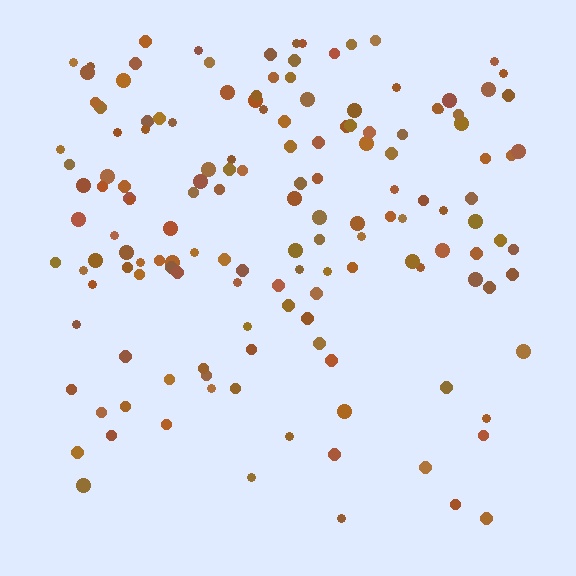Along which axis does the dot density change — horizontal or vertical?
Vertical.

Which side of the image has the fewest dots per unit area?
The bottom.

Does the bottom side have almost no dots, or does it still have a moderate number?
Still a moderate number, just noticeably fewer than the top.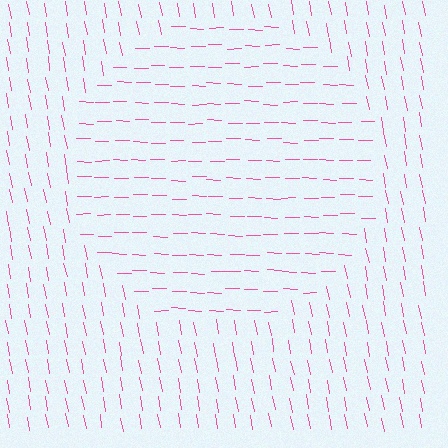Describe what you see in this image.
The image is filled with small pink line segments. A circle region in the image has lines oriented differently from the surrounding lines, creating a visible texture boundary.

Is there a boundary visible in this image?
Yes, there is a texture boundary formed by a change in line orientation.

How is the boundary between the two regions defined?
The boundary is defined purely by a change in line orientation (approximately 78 degrees difference). All lines are the same color and thickness.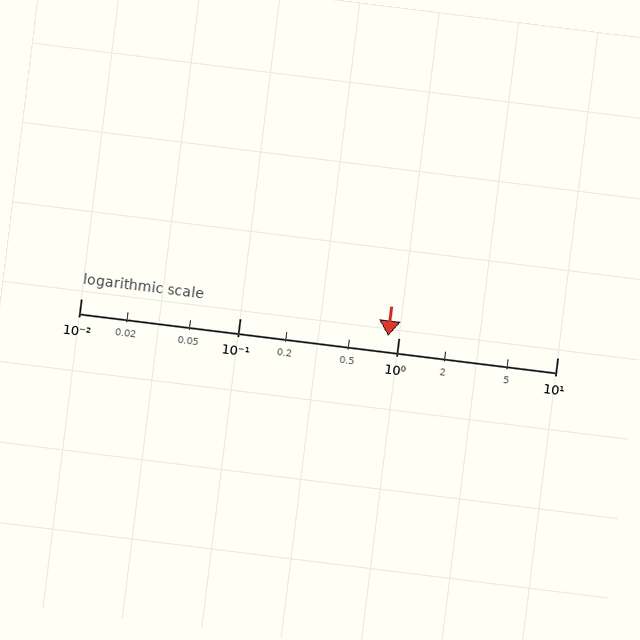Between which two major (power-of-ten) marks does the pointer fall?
The pointer is between 0.1 and 1.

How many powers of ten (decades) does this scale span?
The scale spans 3 decades, from 0.01 to 10.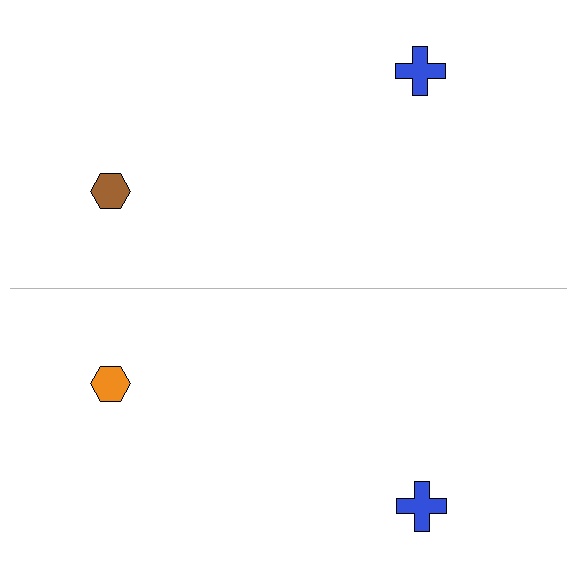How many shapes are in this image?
There are 4 shapes in this image.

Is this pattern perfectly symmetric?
No, the pattern is not perfectly symmetric. The orange hexagon on the bottom side breaks the symmetry — its mirror counterpart is brown.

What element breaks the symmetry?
The orange hexagon on the bottom side breaks the symmetry — its mirror counterpart is brown.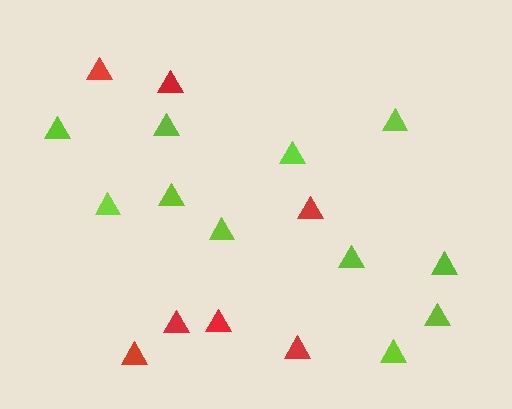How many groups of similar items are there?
There are 2 groups: one group of lime triangles (11) and one group of red triangles (7).